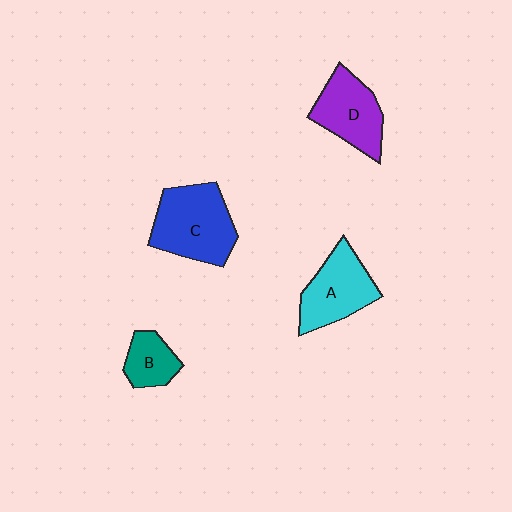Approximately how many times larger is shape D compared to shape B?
Approximately 1.7 times.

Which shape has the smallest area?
Shape B (teal).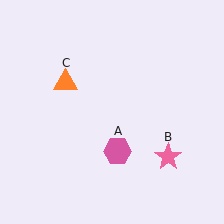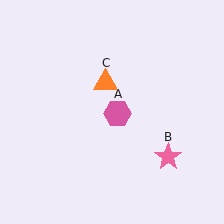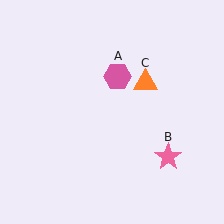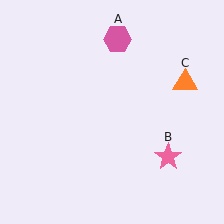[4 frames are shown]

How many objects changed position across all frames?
2 objects changed position: pink hexagon (object A), orange triangle (object C).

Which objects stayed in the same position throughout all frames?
Pink star (object B) remained stationary.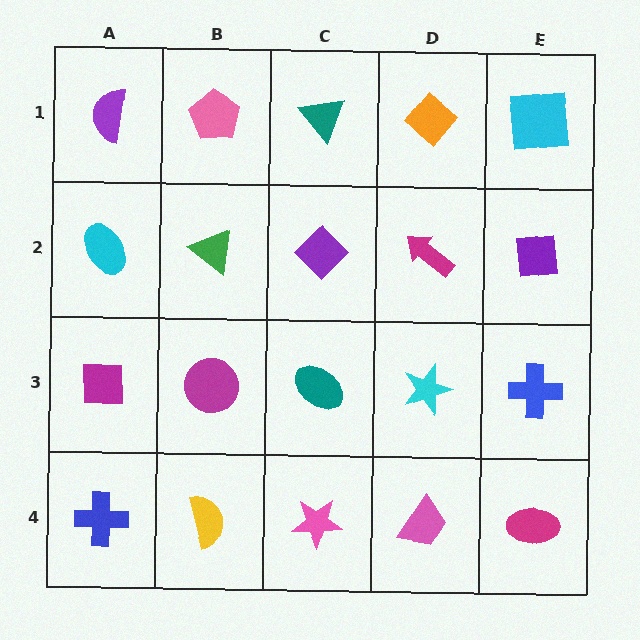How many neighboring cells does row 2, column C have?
4.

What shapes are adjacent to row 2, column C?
A teal triangle (row 1, column C), a teal ellipse (row 3, column C), a green triangle (row 2, column B), a magenta arrow (row 2, column D).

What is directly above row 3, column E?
A purple square.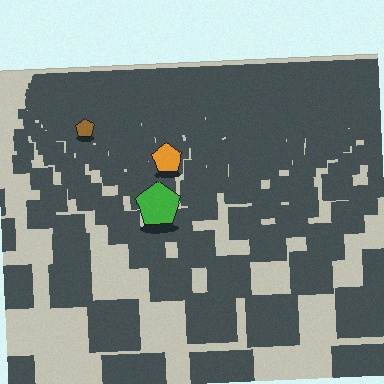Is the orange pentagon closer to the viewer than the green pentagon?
No. The green pentagon is closer — you can tell from the texture gradient: the ground texture is coarser near it.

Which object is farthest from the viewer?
The brown pentagon is farthest from the viewer. It appears smaller and the ground texture around it is denser.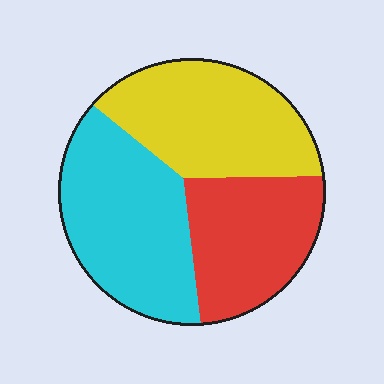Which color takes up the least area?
Red, at roughly 30%.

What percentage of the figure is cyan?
Cyan covers roughly 35% of the figure.